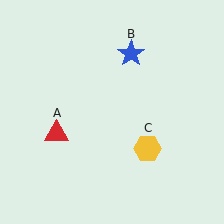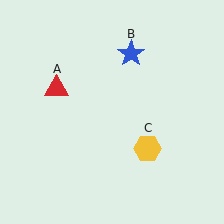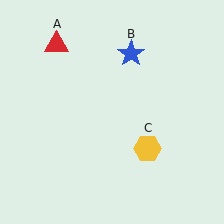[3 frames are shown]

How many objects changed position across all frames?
1 object changed position: red triangle (object A).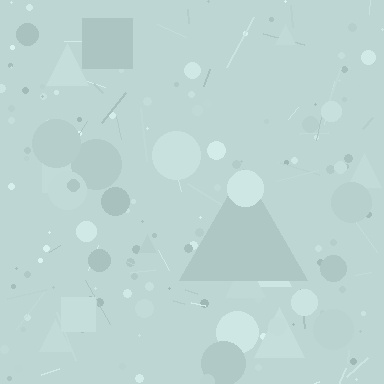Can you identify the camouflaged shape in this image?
The camouflaged shape is a triangle.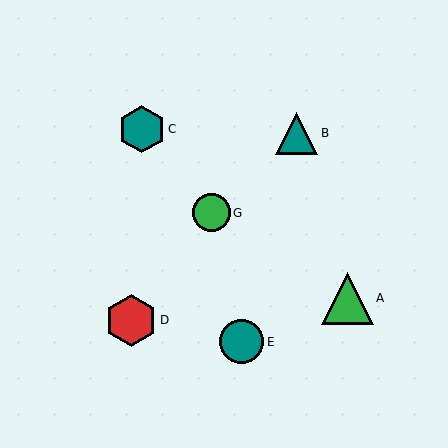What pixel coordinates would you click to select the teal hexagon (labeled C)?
Click at (142, 129) to select the teal hexagon C.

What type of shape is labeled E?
Shape E is a teal circle.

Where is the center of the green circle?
The center of the green circle is at (211, 213).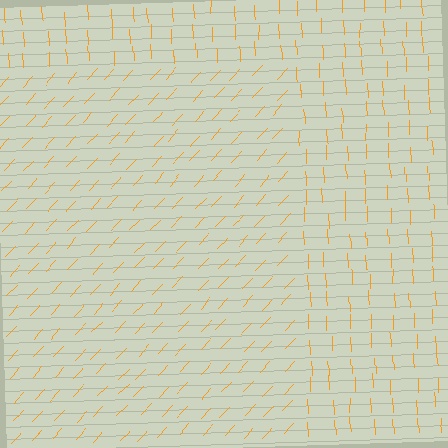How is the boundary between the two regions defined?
The boundary is defined purely by a change in line orientation (approximately 45 degrees difference). All lines are the same color and thickness.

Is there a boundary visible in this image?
Yes, there is a texture boundary formed by a change in line orientation.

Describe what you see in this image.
The image is filled with small orange line segments. A rectangle region in the image has lines oriented differently from the surrounding lines, creating a visible texture boundary.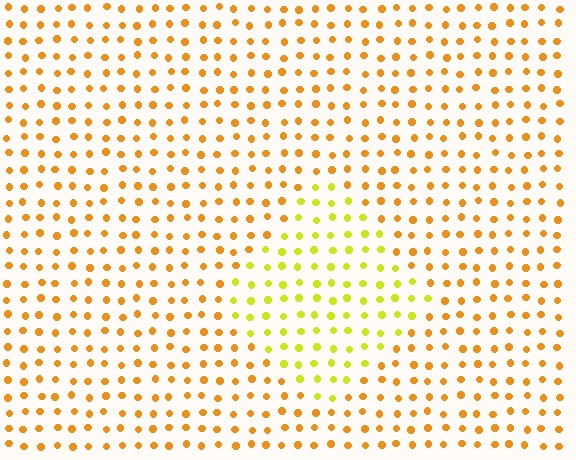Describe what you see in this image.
The image is filled with small orange elements in a uniform arrangement. A diamond-shaped region is visible where the elements are tinted to a slightly different hue, forming a subtle color boundary.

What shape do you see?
I see a diamond.